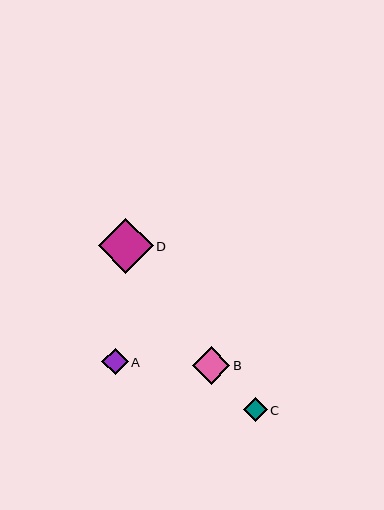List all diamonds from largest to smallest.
From largest to smallest: D, B, A, C.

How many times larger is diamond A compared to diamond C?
Diamond A is approximately 1.1 times the size of diamond C.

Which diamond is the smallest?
Diamond C is the smallest with a size of approximately 24 pixels.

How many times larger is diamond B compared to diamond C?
Diamond B is approximately 1.6 times the size of diamond C.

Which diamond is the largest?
Diamond D is the largest with a size of approximately 55 pixels.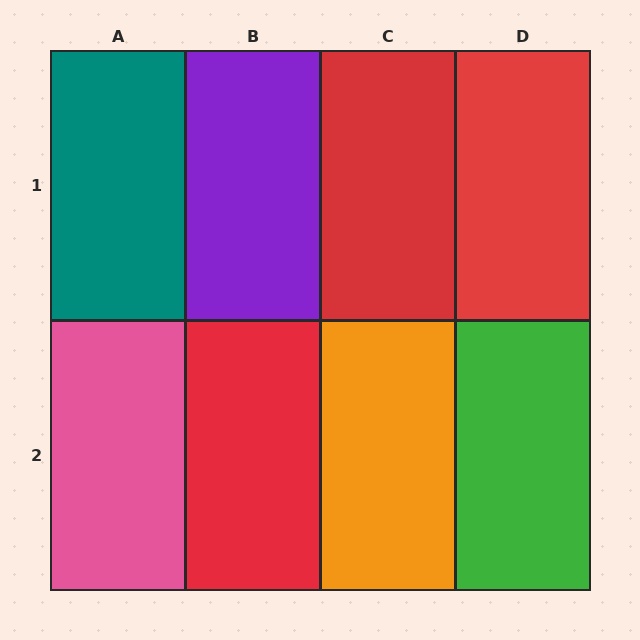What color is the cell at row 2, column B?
Red.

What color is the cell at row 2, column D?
Green.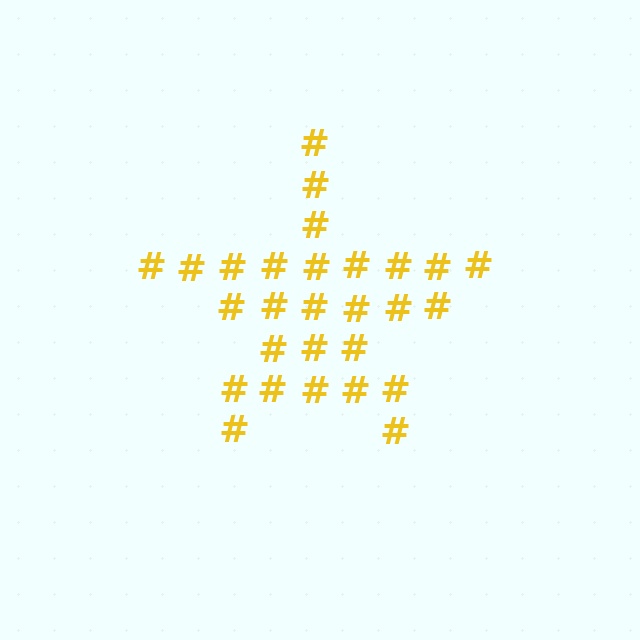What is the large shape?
The large shape is a star.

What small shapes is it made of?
It is made of small hash symbols.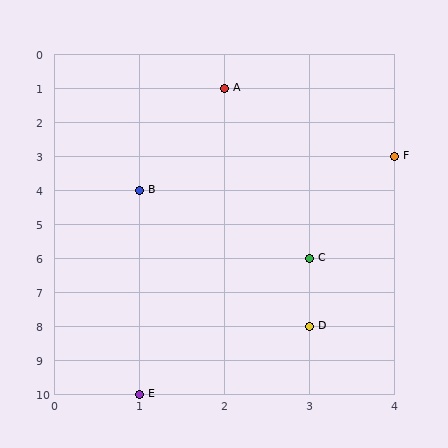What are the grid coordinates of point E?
Point E is at grid coordinates (1, 10).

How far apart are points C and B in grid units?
Points C and B are 2 columns and 2 rows apart (about 2.8 grid units diagonally).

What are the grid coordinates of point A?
Point A is at grid coordinates (2, 1).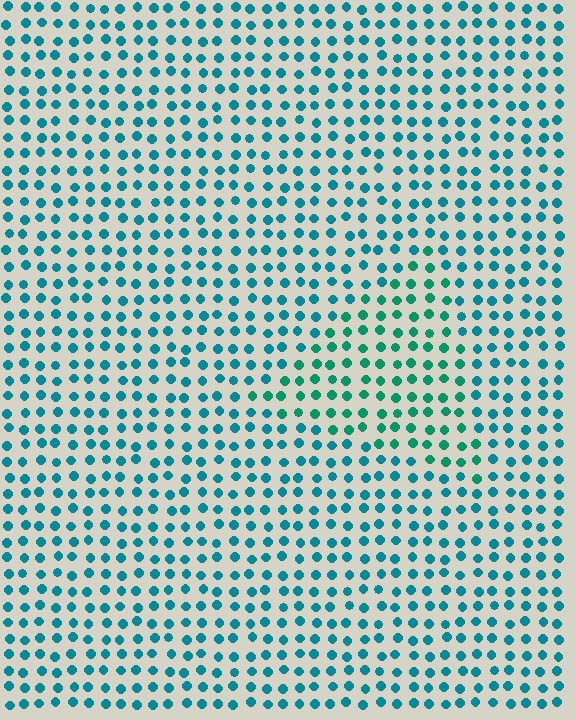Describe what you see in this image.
The image is filled with small teal elements in a uniform arrangement. A triangle-shaped region is visible where the elements are tinted to a slightly different hue, forming a subtle color boundary.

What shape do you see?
I see a triangle.